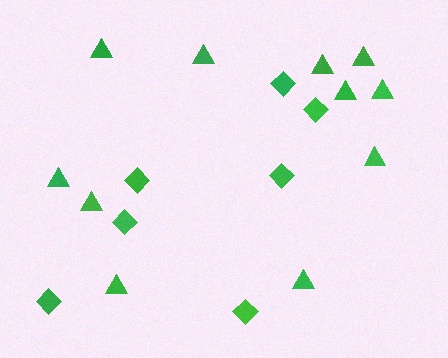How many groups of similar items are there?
There are 2 groups: one group of triangles (11) and one group of diamonds (7).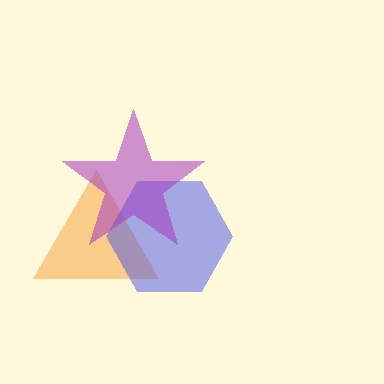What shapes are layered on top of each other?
The layered shapes are: an orange triangle, a blue hexagon, a purple star.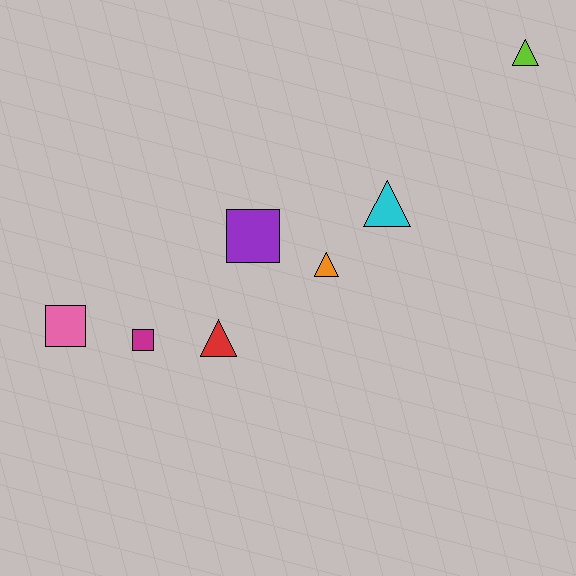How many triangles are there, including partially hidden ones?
There are 4 triangles.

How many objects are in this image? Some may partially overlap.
There are 7 objects.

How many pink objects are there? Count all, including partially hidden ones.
There is 1 pink object.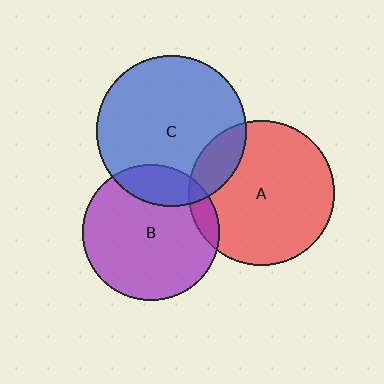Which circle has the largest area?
Circle C (blue).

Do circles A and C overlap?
Yes.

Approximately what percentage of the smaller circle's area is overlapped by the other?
Approximately 15%.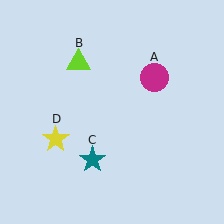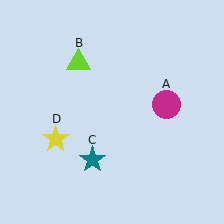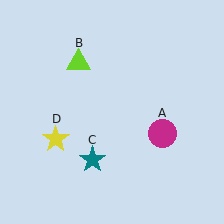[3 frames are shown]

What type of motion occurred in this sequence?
The magenta circle (object A) rotated clockwise around the center of the scene.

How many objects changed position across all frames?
1 object changed position: magenta circle (object A).